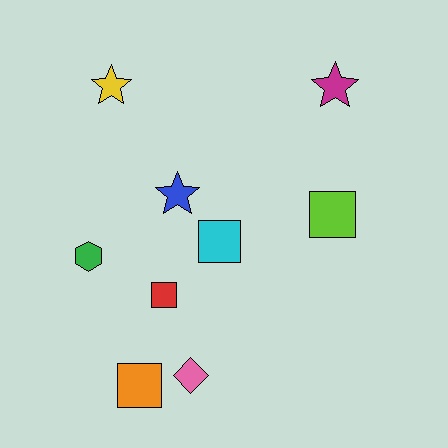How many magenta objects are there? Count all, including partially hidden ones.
There is 1 magenta object.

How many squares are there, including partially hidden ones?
There are 4 squares.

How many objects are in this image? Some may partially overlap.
There are 9 objects.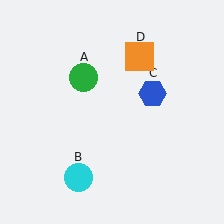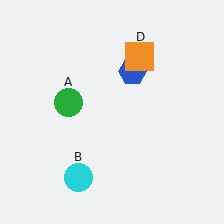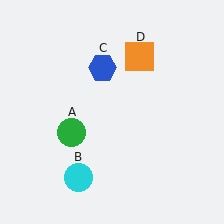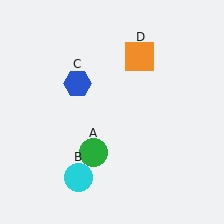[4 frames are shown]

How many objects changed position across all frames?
2 objects changed position: green circle (object A), blue hexagon (object C).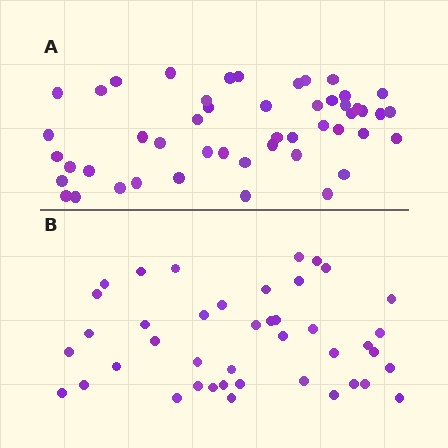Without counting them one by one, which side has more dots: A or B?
Region A (the top region) has more dots.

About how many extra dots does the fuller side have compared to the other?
Region A has roughly 8 or so more dots than region B.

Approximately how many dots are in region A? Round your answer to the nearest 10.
About 50 dots. (The exact count is 49, which rounds to 50.)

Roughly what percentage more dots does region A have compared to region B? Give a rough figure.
About 15% more.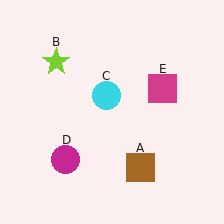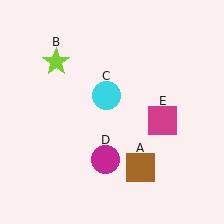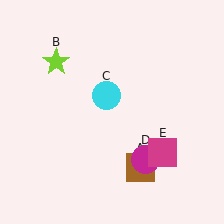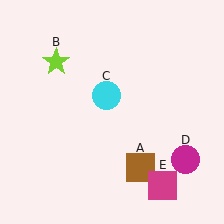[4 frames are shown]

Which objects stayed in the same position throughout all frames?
Brown square (object A) and lime star (object B) and cyan circle (object C) remained stationary.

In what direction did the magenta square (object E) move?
The magenta square (object E) moved down.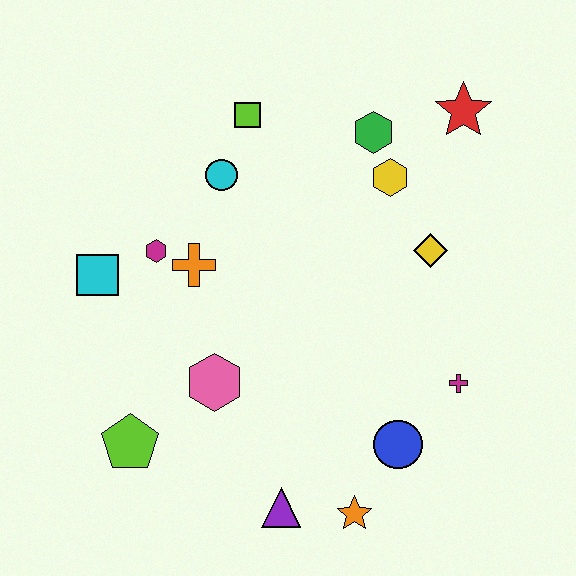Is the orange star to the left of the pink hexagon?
No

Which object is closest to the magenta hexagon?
The orange cross is closest to the magenta hexagon.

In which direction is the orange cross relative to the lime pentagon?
The orange cross is above the lime pentagon.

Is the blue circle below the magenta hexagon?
Yes